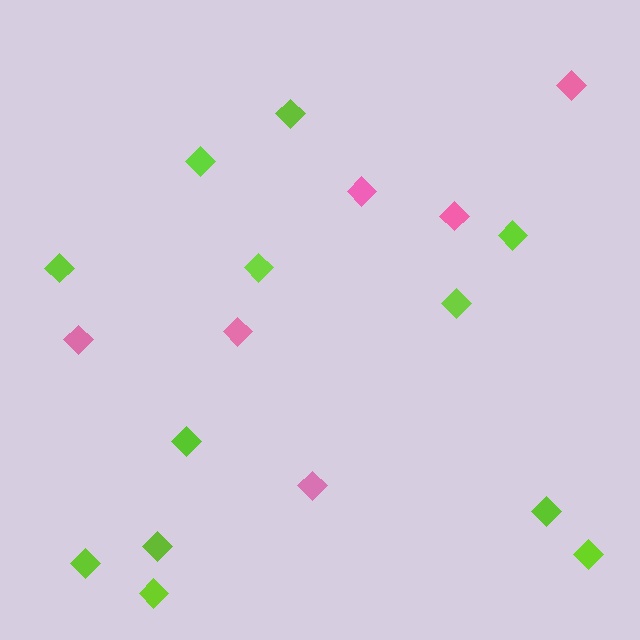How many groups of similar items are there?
There are 2 groups: one group of pink diamonds (6) and one group of lime diamonds (12).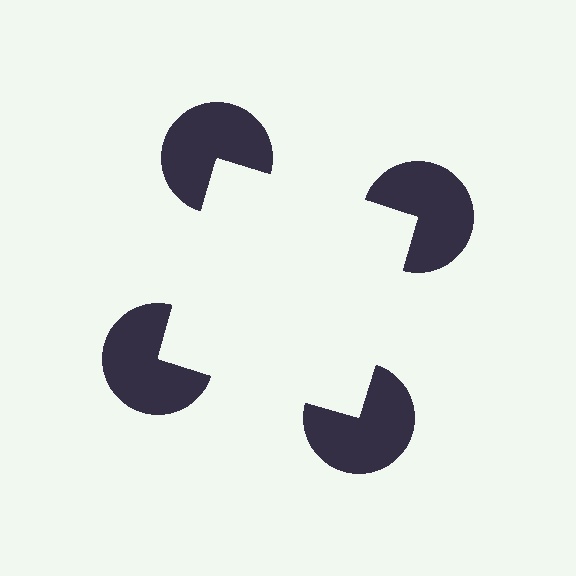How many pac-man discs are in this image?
There are 4 — one at each vertex of the illusory square.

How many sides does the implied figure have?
4 sides.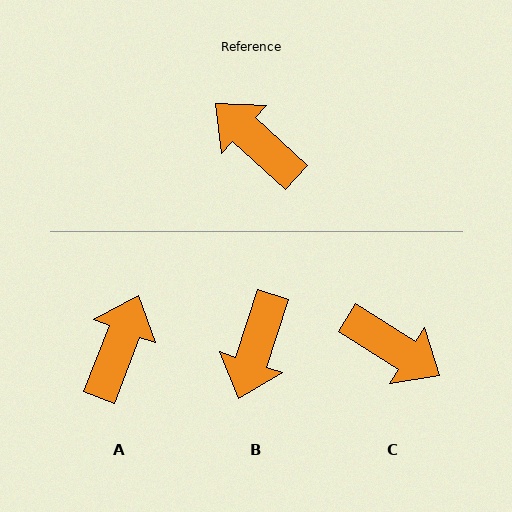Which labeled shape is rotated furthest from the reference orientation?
C, about 169 degrees away.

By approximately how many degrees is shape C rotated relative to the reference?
Approximately 169 degrees clockwise.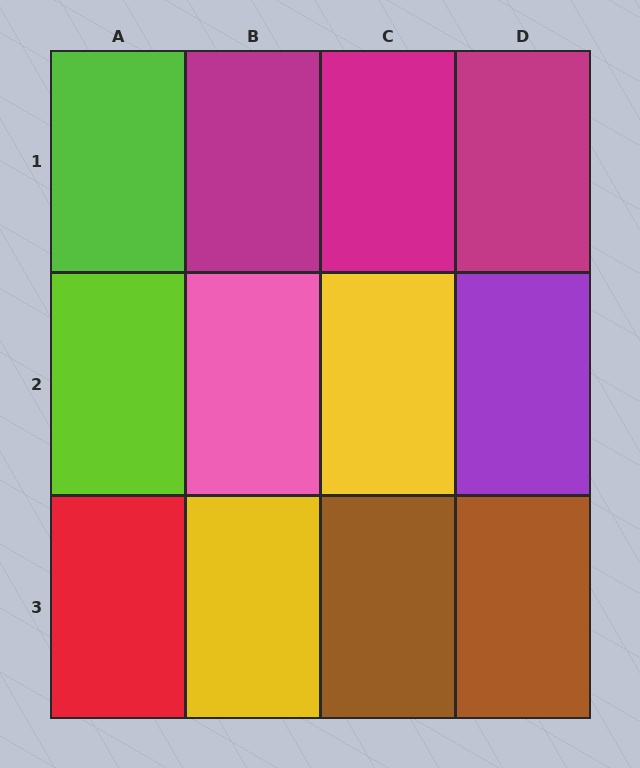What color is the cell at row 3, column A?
Red.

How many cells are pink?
1 cell is pink.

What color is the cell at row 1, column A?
Lime.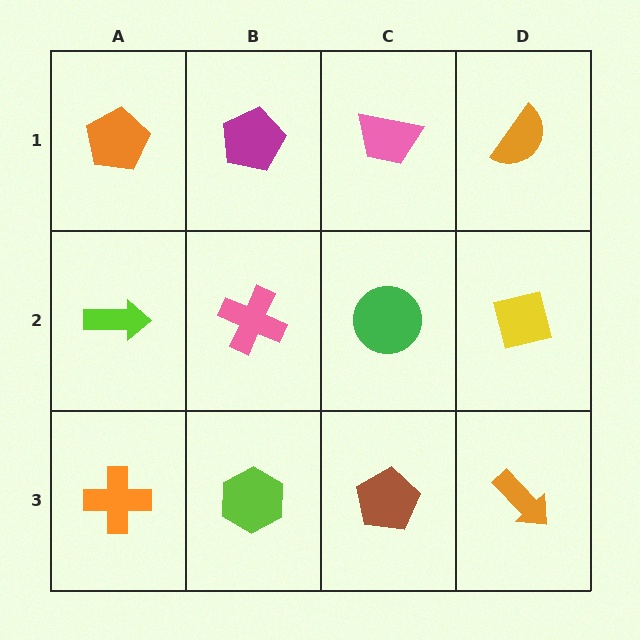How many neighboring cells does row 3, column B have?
3.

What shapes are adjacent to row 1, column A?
A lime arrow (row 2, column A), a magenta pentagon (row 1, column B).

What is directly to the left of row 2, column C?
A pink cross.